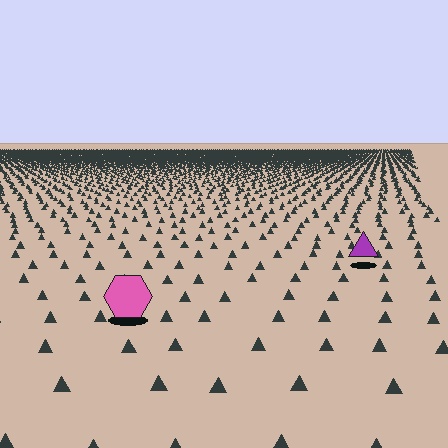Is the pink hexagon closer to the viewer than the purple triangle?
Yes. The pink hexagon is closer — you can tell from the texture gradient: the ground texture is coarser near it.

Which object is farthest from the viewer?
The purple triangle is farthest from the viewer. It appears smaller and the ground texture around it is denser.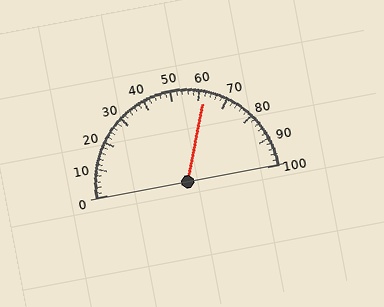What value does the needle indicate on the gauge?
The needle indicates approximately 62.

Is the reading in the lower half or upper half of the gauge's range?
The reading is in the upper half of the range (0 to 100).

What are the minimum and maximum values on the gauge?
The gauge ranges from 0 to 100.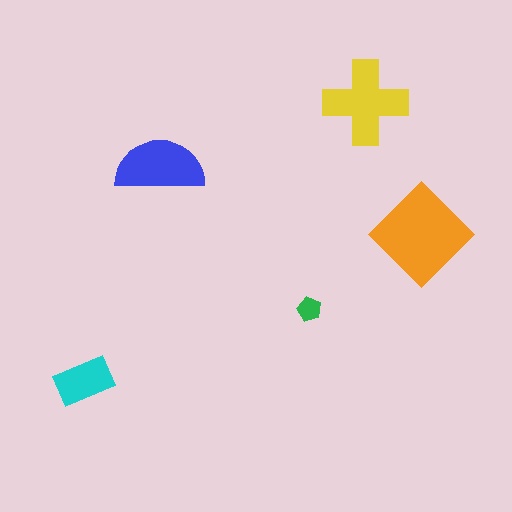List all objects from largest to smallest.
The orange diamond, the yellow cross, the blue semicircle, the cyan rectangle, the green pentagon.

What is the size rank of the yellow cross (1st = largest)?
2nd.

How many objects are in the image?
There are 5 objects in the image.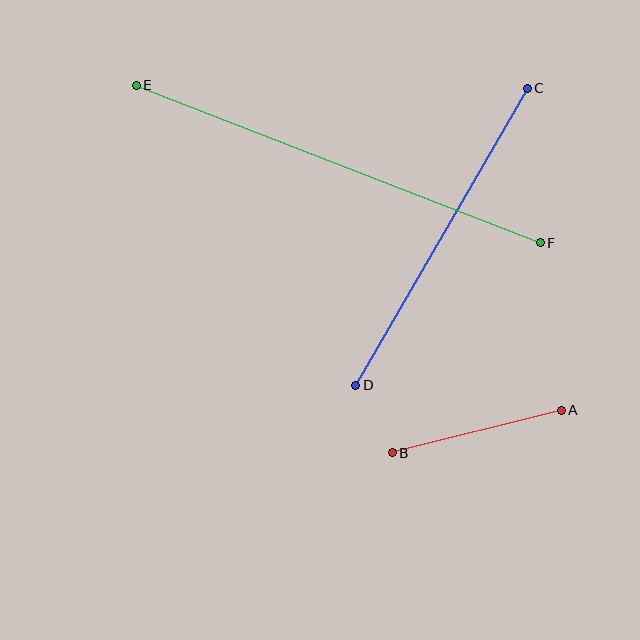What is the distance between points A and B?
The distance is approximately 174 pixels.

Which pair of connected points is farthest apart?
Points E and F are farthest apart.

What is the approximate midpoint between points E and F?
The midpoint is at approximately (338, 164) pixels.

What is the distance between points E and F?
The distance is approximately 434 pixels.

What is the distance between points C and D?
The distance is approximately 343 pixels.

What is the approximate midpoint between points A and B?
The midpoint is at approximately (477, 432) pixels.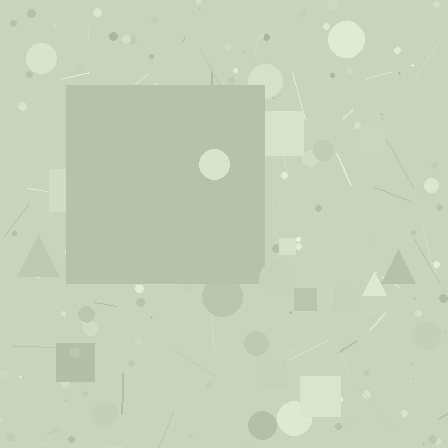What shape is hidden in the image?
A square is hidden in the image.